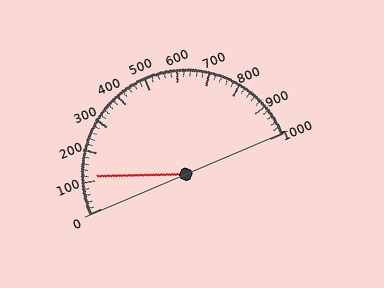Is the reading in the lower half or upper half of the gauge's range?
The reading is in the lower half of the range (0 to 1000).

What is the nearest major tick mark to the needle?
The nearest major tick mark is 100.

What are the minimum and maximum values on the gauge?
The gauge ranges from 0 to 1000.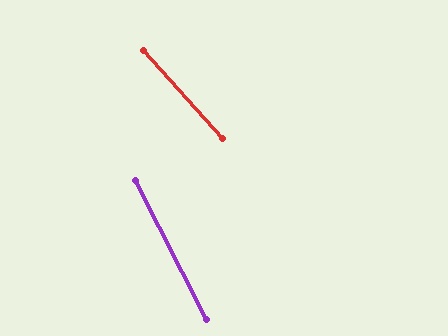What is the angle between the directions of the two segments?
Approximately 15 degrees.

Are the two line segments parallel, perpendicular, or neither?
Neither parallel nor perpendicular — they differ by about 15°.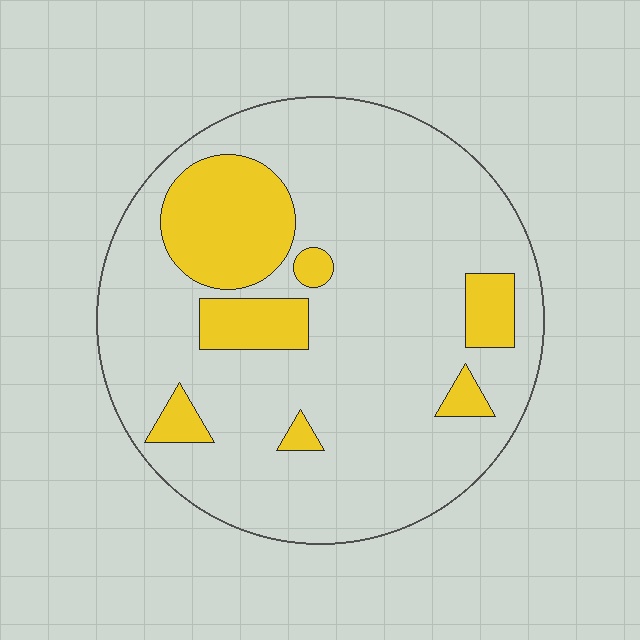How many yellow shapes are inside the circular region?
7.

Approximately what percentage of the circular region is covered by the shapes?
Approximately 20%.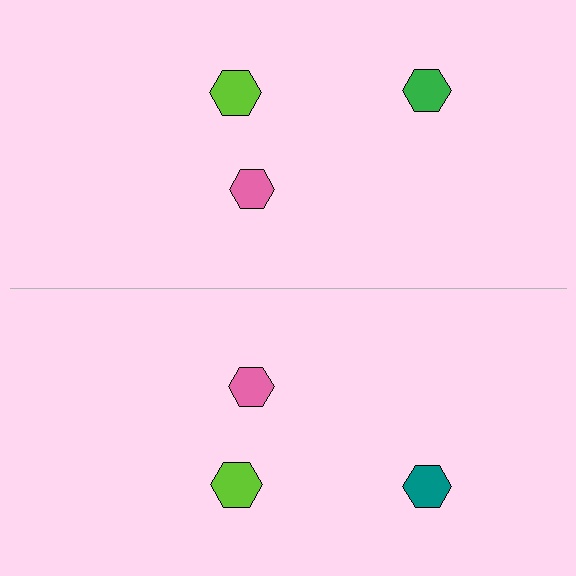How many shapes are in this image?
There are 6 shapes in this image.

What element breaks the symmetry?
The teal hexagon on the bottom side breaks the symmetry — its mirror counterpart is green.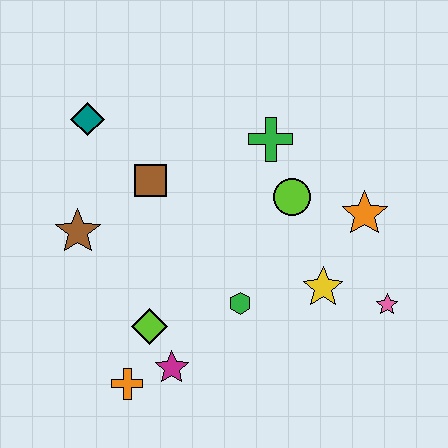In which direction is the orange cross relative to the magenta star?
The orange cross is to the left of the magenta star.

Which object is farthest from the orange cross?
The orange star is farthest from the orange cross.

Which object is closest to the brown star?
The brown square is closest to the brown star.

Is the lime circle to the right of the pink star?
No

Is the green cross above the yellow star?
Yes